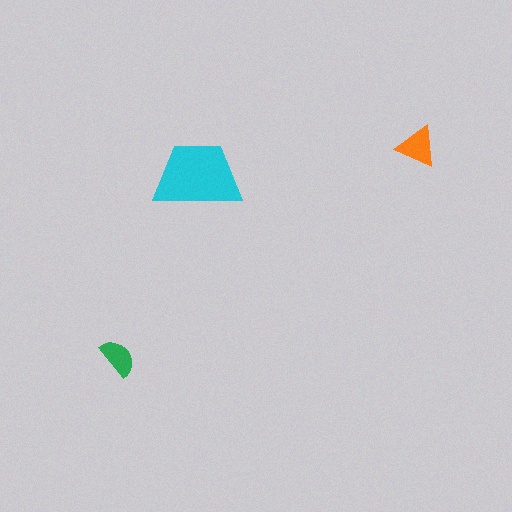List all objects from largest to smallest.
The cyan trapezoid, the orange triangle, the green semicircle.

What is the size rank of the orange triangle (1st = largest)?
2nd.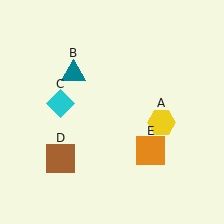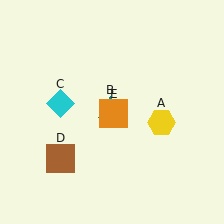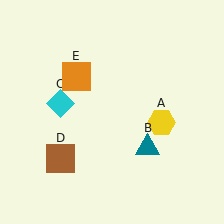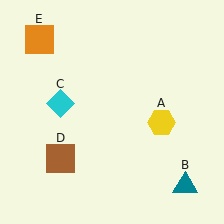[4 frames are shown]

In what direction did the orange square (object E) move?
The orange square (object E) moved up and to the left.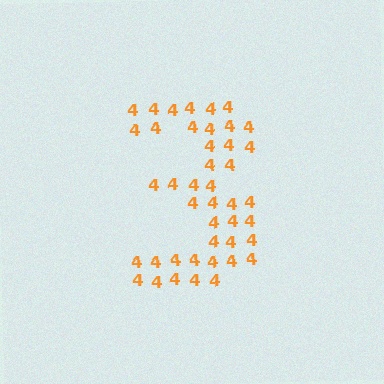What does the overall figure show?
The overall figure shows the digit 3.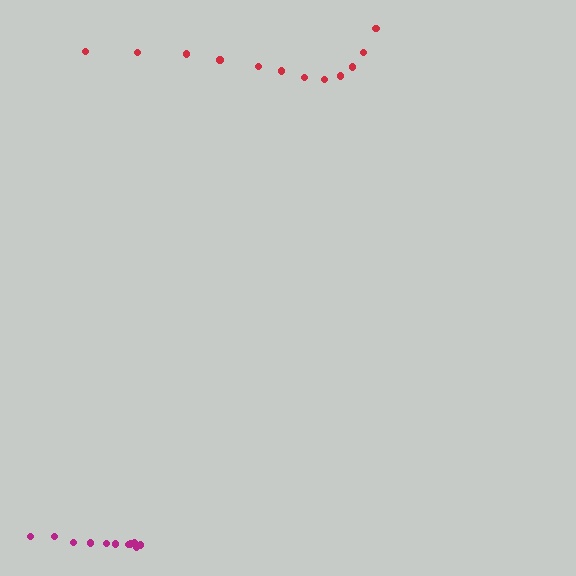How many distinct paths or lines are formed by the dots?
There are 2 distinct paths.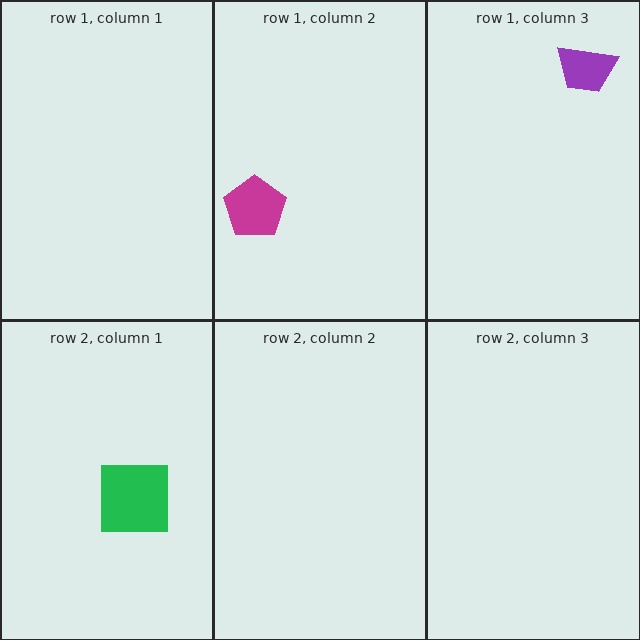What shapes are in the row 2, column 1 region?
The green square.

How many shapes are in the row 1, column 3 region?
1.